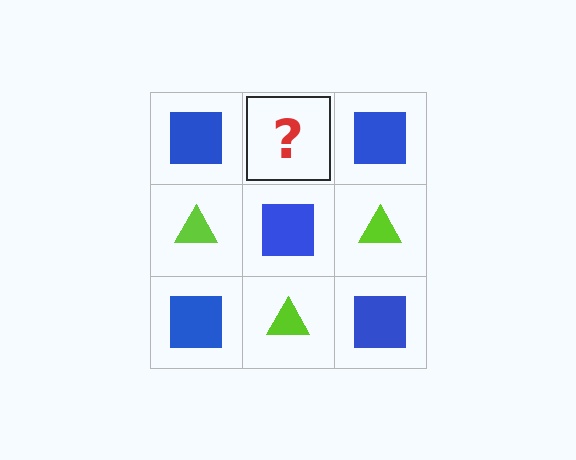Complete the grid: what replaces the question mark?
The question mark should be replaced with a lime triangle.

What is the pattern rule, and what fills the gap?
The rule is that it alternates blue square and lime triangle in a checkerboard pattern. The gap should be filled with a lime triangle.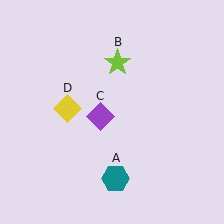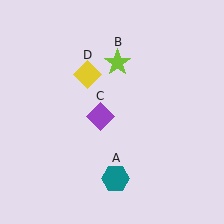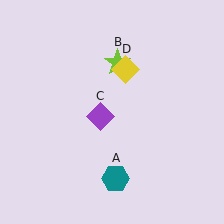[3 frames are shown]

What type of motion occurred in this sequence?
The yellow diamond (object D) rotated clockwise around the center of the scene.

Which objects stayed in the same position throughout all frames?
Teal hexagon (object A) and lime star (object B) and purple diamond (object C) remained stationary.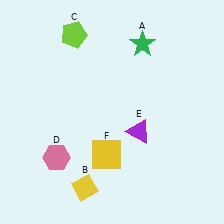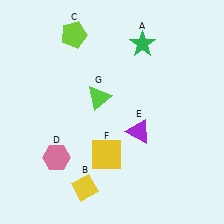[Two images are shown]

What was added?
A lime triangle (G) was added in Image 2.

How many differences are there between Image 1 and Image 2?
There is 1 difference between the two images.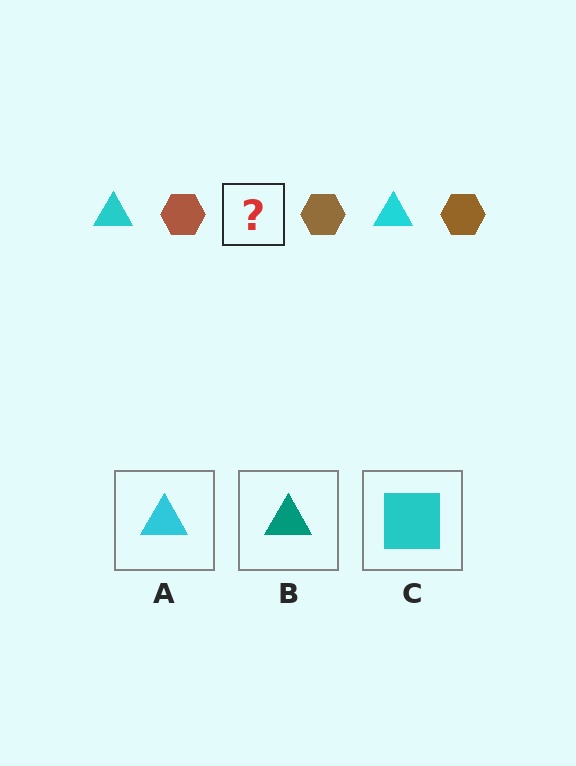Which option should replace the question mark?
Option A.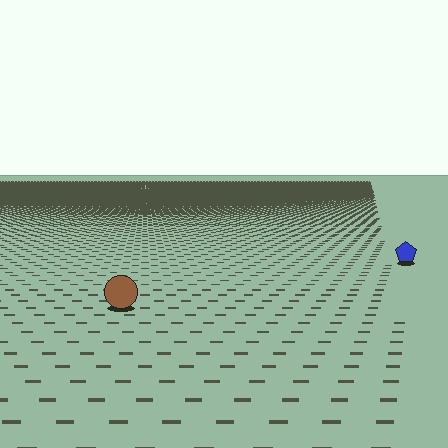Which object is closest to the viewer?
The brown circle is closest. The texture marks near it are larger and more spread out.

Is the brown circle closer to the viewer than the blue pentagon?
Yes. The brown circle is closer — you can tell from the texture gradient: the ground texture is coarser near it.